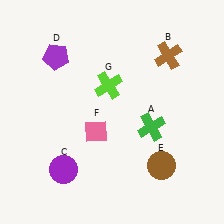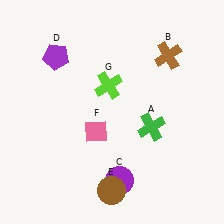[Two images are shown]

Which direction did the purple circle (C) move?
The purple circle (C) moved right.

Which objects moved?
The objects that moved are: the purple circle (C), the brown circle (E).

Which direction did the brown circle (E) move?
The brown circle (E) moved left.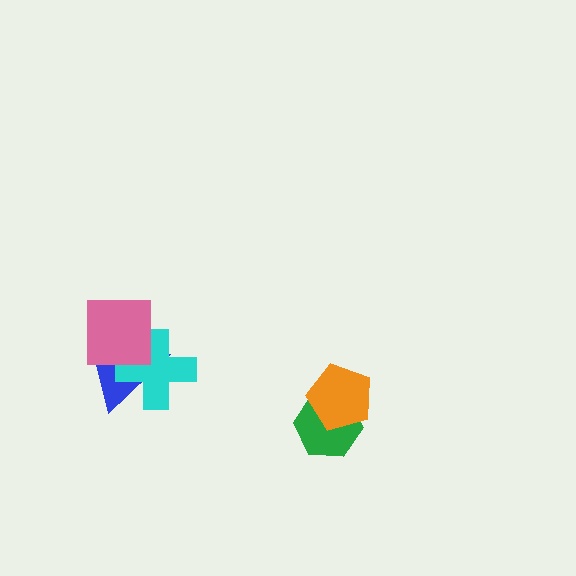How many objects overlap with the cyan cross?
2 objects overlap with the cyan cross.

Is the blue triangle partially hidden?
Yes, it is partially covered by another shape.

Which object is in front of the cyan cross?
The pink square is in front of the cyan cross.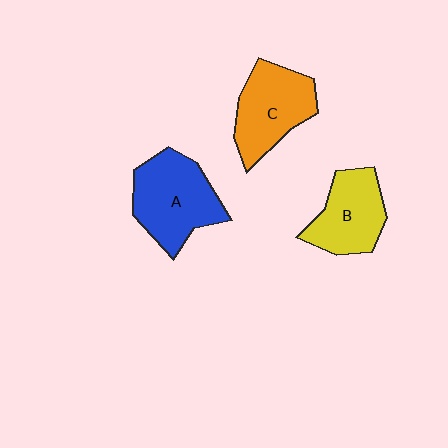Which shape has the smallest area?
Shape B (yellow).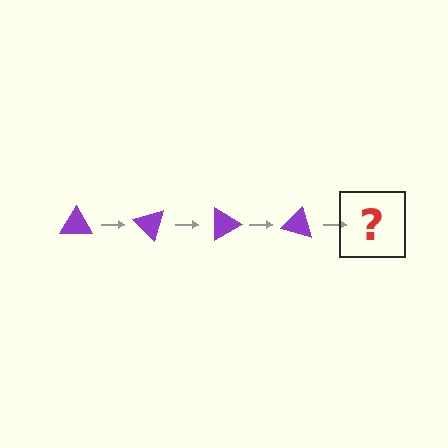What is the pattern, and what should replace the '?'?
The pattern is that the triangle rotates 45 degrees each step. The '?' should be a purple triangle rotated 180 degrees.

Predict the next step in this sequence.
The next step is a purple triangle rotated 180 degrees.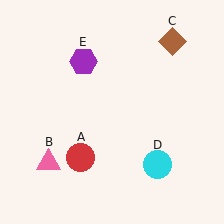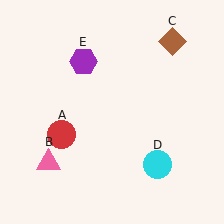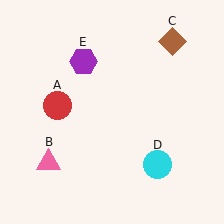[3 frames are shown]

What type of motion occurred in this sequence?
The red circle (object A) rotated clockwise around the center of the scene.